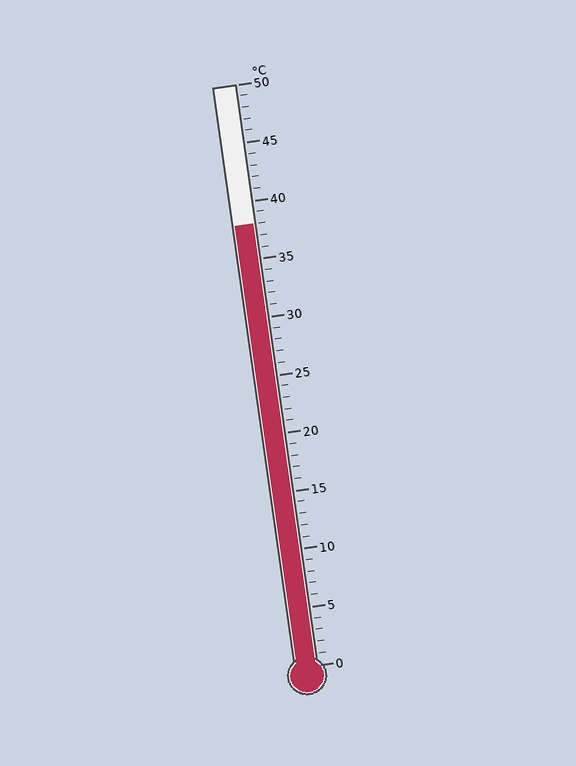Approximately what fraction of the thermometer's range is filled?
The thermometer is filled to approximately 75% of its range.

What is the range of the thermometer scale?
The thermometer scale ranges from 0°C to 50°C.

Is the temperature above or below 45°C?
The temperature is below 45°C.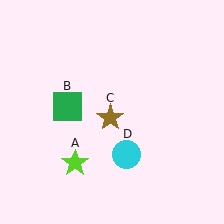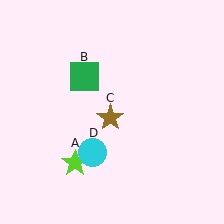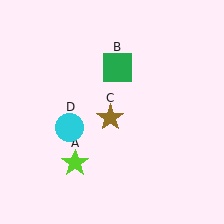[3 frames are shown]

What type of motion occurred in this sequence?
The green square (object B), cyan circle (object D) rotated clockwise around the center of the scene.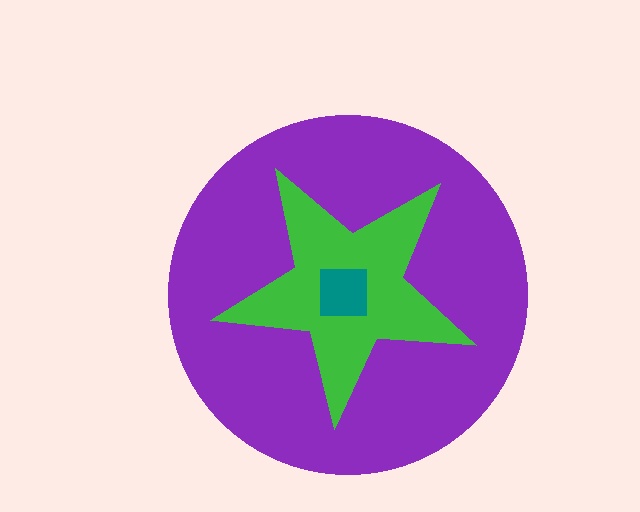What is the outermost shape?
The purple circle.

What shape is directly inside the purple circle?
The green star.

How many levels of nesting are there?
3.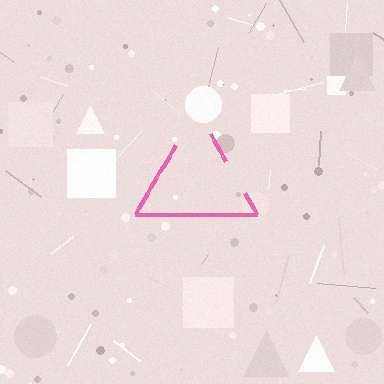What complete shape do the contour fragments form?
The contour fragments form a triangle.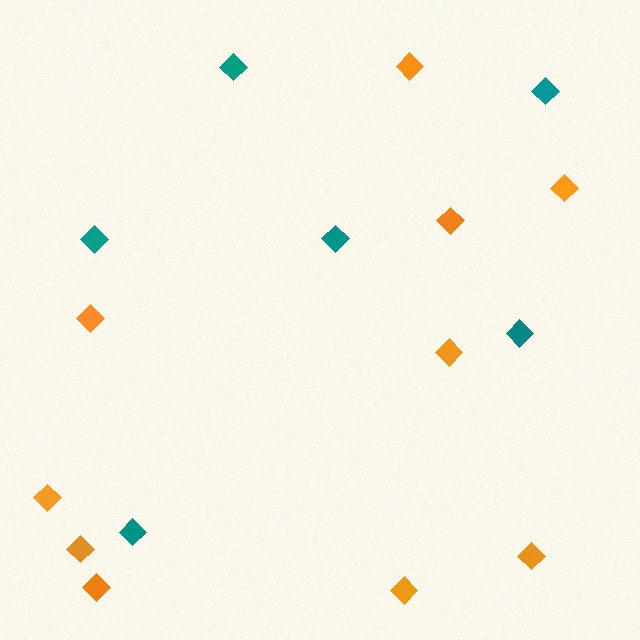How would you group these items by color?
There are 2 groups: one group of orange diamonds (10) and one group of teal diamonds (6).